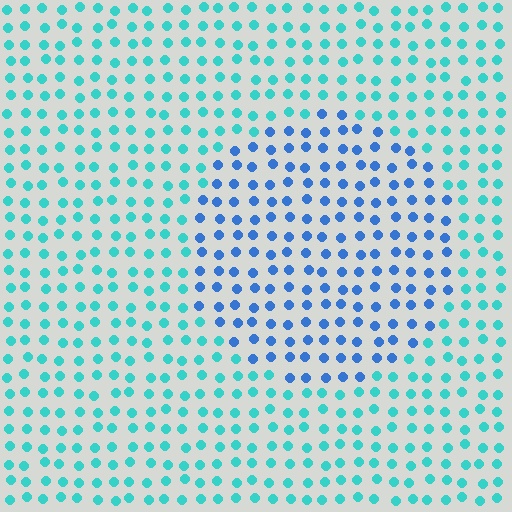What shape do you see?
I see a circle.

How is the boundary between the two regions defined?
The boundary is defined purely by a slight shift in hue (about 40 degrees). Spacing, size, and orientation are identical on both sides.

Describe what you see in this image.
The image is filled with small cyan elements in a uniform arrangement. A circle-shaped region is visible where the elements are tinted to a slightly different hue, forming a subtle color boundary.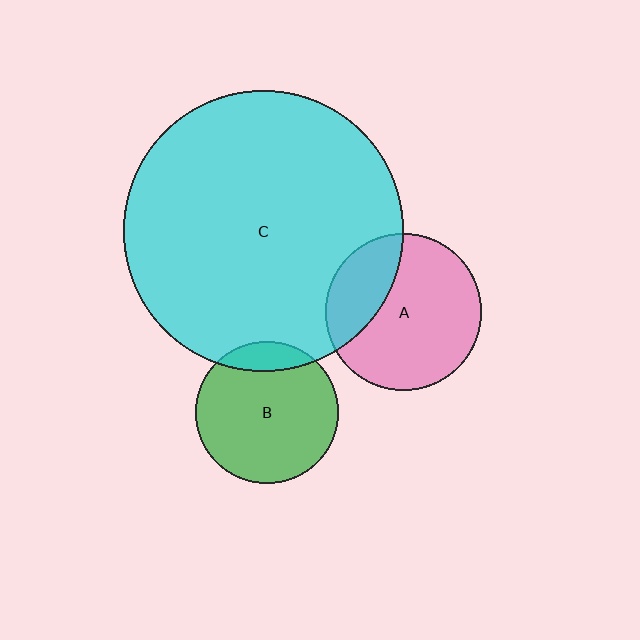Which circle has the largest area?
Circle C (cyan).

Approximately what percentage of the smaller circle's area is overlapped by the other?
Approximately 30%.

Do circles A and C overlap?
Yes.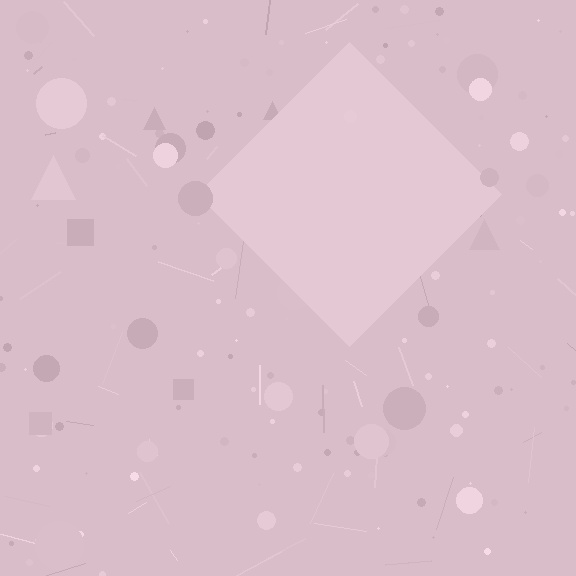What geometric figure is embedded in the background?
A diamond is embedded in the background.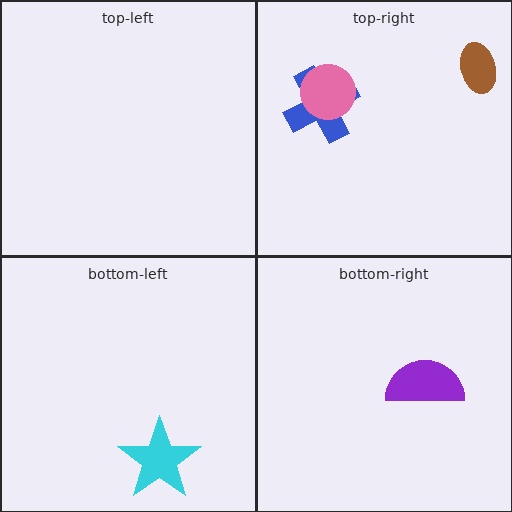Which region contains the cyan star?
The bottom-left region.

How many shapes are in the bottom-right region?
1.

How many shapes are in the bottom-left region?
1.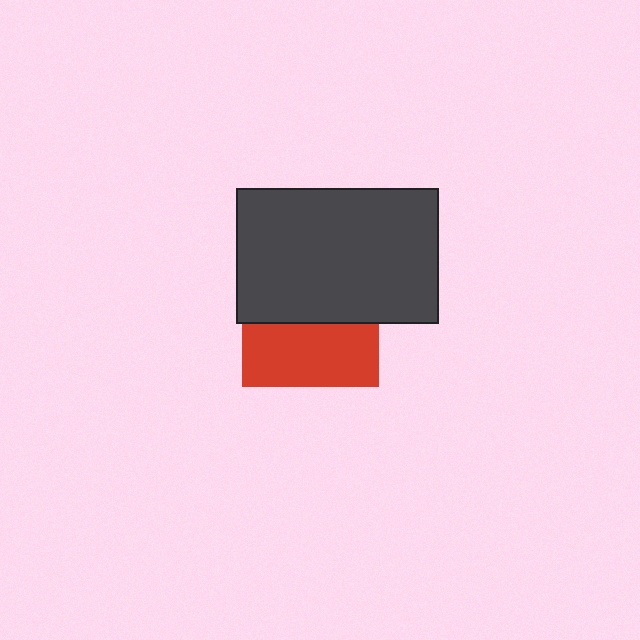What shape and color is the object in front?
The object in front is a dark gray rectangle.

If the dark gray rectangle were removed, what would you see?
You would see the complete red square.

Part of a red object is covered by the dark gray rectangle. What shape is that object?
It is a square.